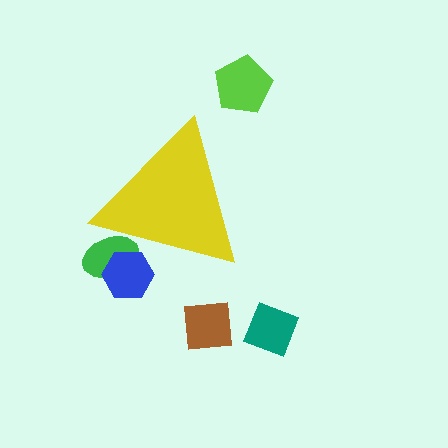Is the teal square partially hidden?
No, the teal square is fully visible.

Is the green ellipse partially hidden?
Yes, the green ellipse is partially hidden behind the yellow triangle.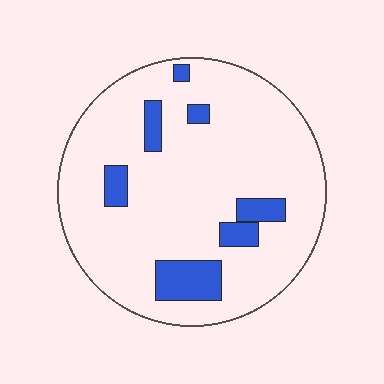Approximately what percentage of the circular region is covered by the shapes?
Approximately 15%.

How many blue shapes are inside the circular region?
7.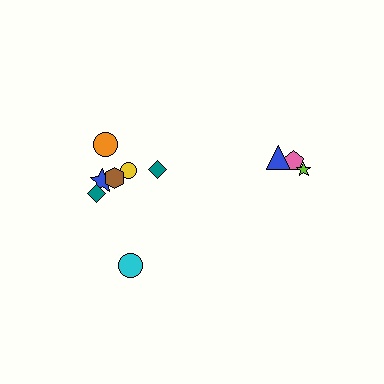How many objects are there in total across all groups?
There are 10 objects.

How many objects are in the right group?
There are 3 objects.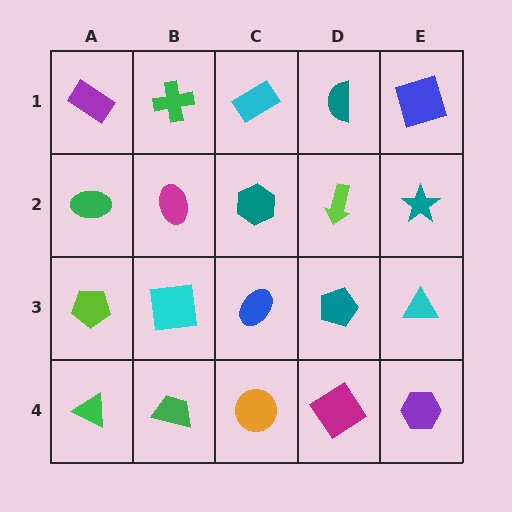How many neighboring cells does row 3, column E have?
3.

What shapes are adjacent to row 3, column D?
A lime arrow (row 2, column D), a magenta diamond (row 4, column D), a blue ellipse (row 3, column C), a cyan triangle (row 3, column E).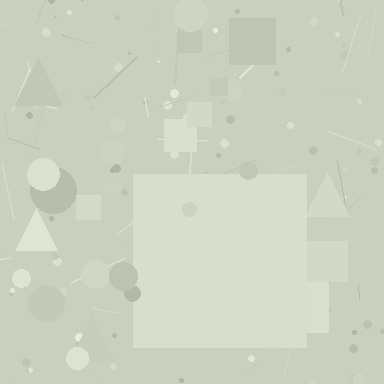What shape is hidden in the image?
A square is hidden in the image.